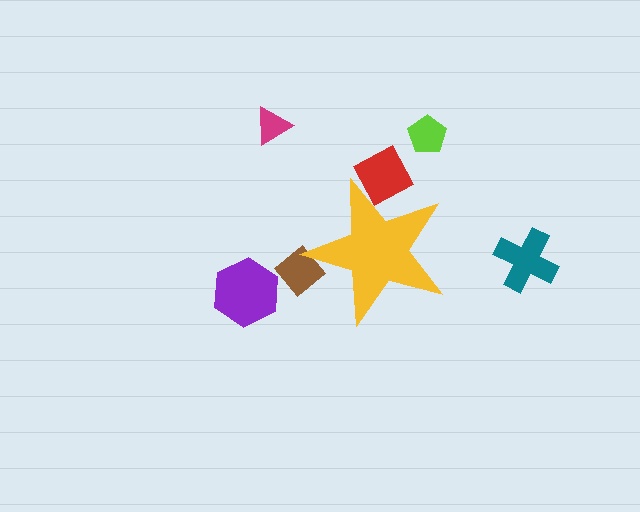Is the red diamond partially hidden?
Yes, the red diamond is partially hidden behind the yellow star.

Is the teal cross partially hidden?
No, the teal cross is fully visible.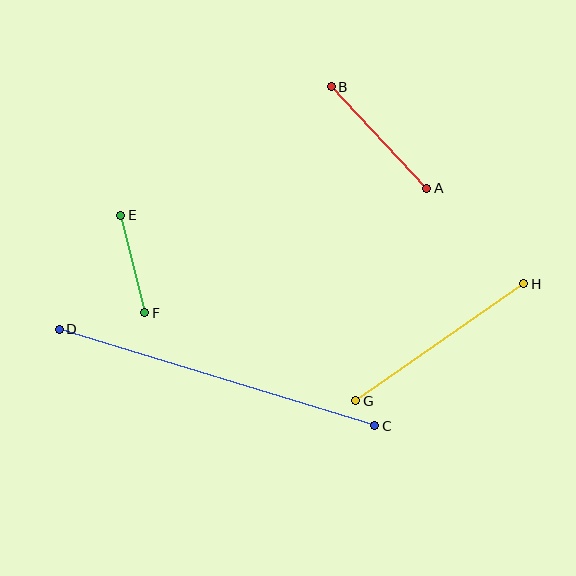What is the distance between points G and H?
The distance is approximately 205 pixels.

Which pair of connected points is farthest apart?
Points C and D are farthest apart.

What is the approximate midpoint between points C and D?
The midpoint is at approximately (217, 378) pixels.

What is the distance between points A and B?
The distance is approximately 139 pixels.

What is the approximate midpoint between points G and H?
The midpoint is at approximately (440, 342) pixels.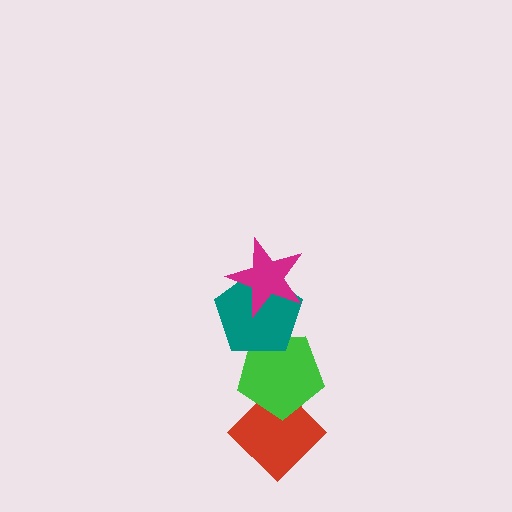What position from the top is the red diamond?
The red diamond is 4th from the top.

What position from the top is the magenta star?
The magenta star is 1st from the top.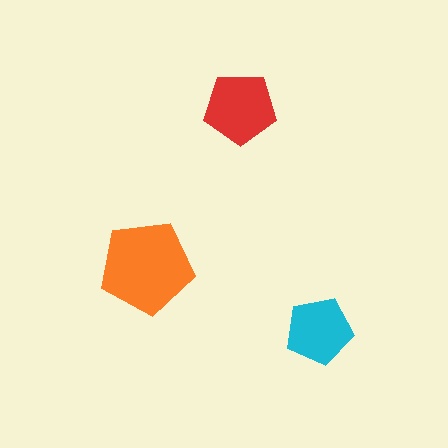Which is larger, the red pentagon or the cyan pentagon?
The red one.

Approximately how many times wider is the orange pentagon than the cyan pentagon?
About 1.5 times wider.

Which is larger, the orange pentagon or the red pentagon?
The orange one.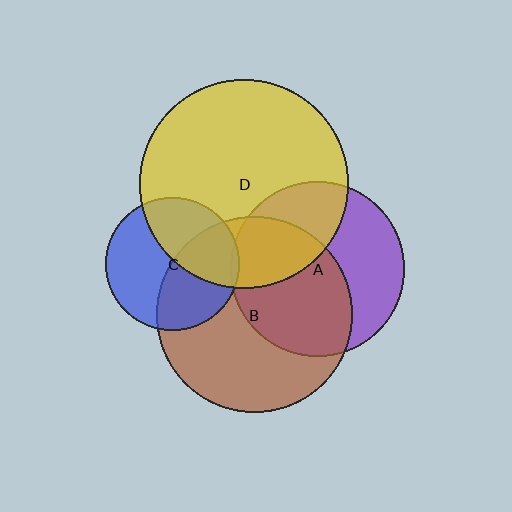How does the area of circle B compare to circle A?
Approximately 1.3 times.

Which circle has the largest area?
Circle D (yellow).